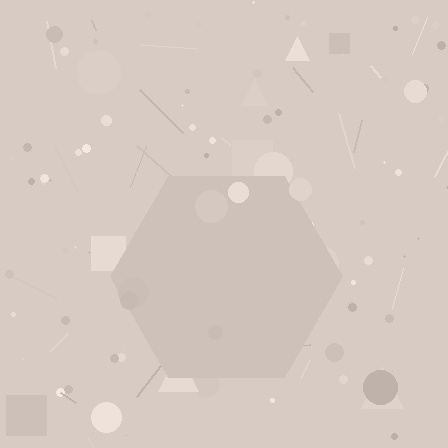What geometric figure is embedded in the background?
A hexagon is embedded in the background.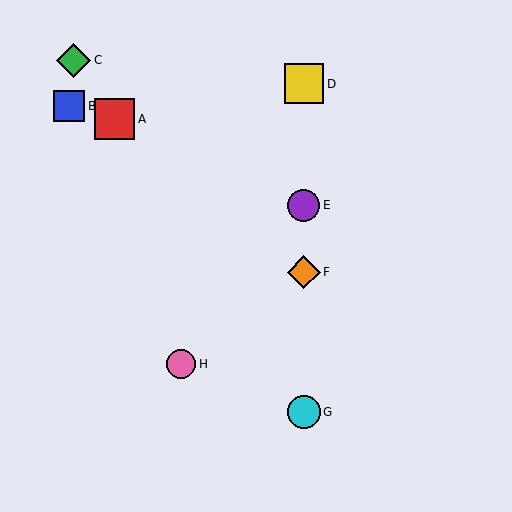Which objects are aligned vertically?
Objects D, E, F, G are aligned vertically.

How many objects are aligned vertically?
4 objects (D, E, F, G) are aligned vertically.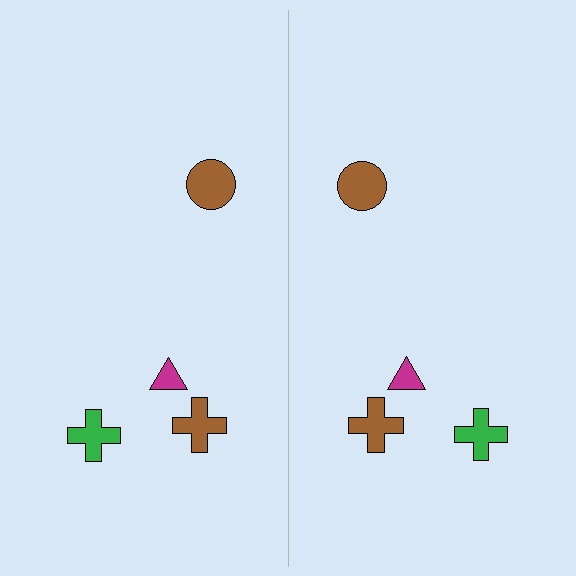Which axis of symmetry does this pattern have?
The pattern has a vertical axis of symmetry running through the center of the image.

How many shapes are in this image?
There are 8 shapes in this image.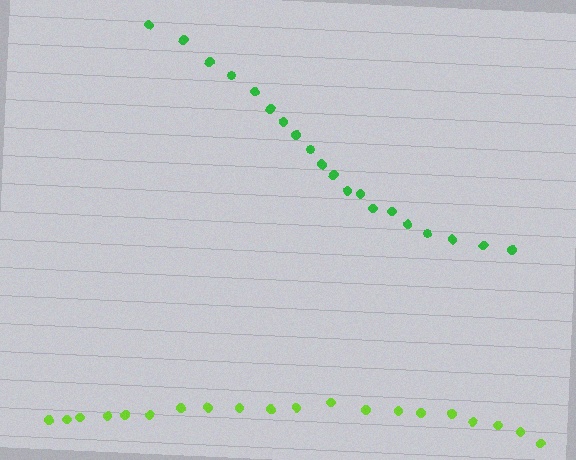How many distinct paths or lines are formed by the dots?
There are 2 distinct paths.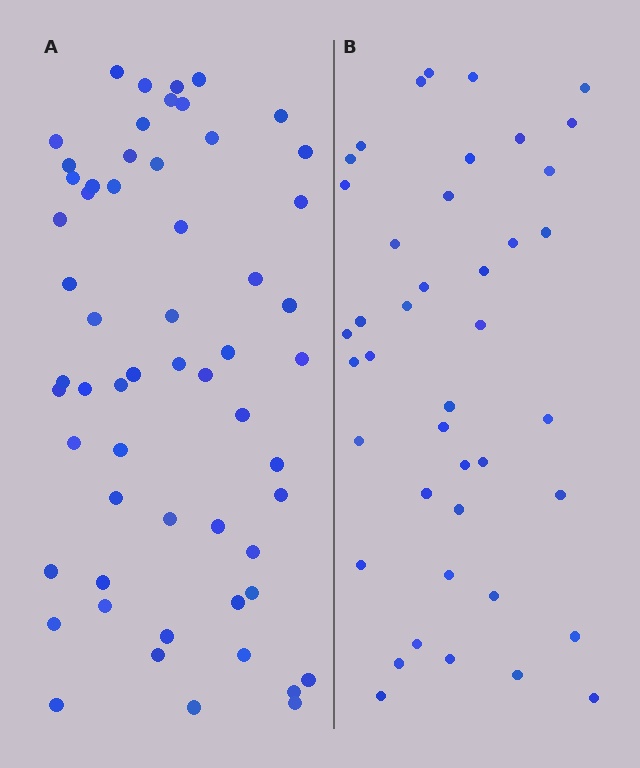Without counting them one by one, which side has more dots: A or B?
Region A (the left region) has more dots.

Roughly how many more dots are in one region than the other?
Region A has approximately 15 more dots than region B.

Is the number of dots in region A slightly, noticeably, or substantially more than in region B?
Region A has noticeably more, but not dramatically so. The ratio is roughly 1.4 to 1.